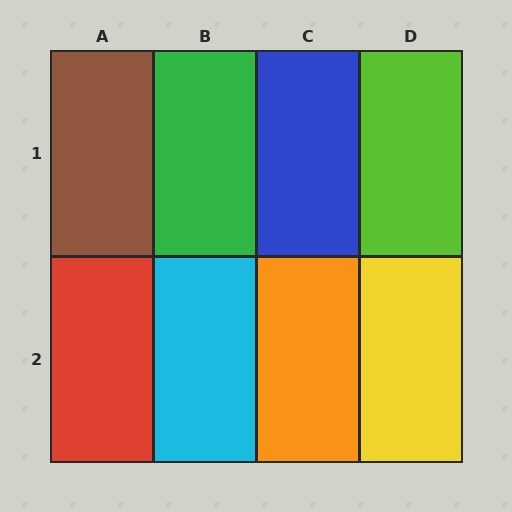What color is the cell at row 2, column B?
Cyan.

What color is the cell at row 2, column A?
Red.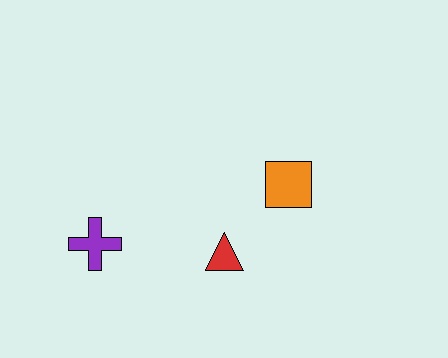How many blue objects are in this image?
There are no blue objects.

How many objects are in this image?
There are 3 objects.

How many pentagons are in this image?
There are no pentagons.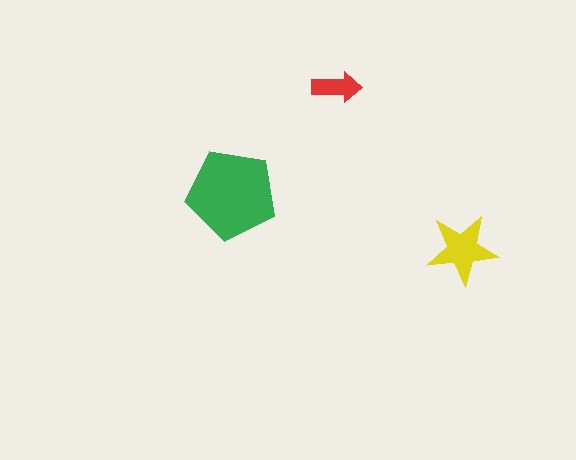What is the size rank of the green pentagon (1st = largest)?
1st.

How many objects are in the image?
There are 3 objects in the image.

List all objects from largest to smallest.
The green pentagon, the yellow star, the red arrow.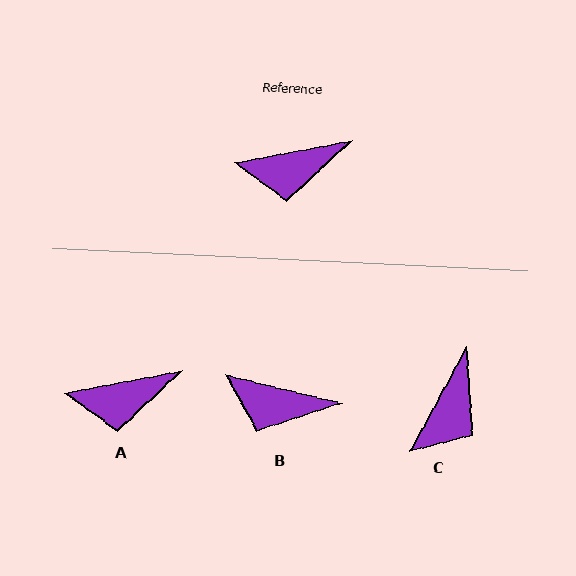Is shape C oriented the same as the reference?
No, it is off by about 51 degrees.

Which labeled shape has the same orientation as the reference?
A.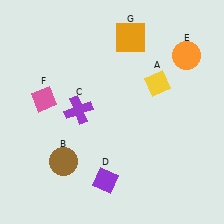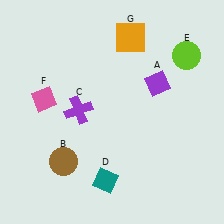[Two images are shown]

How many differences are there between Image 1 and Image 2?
There are 3 differences between the two images.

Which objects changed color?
A changed from yellow to purple. D changed from purple to teal. E changed from orange to lime.